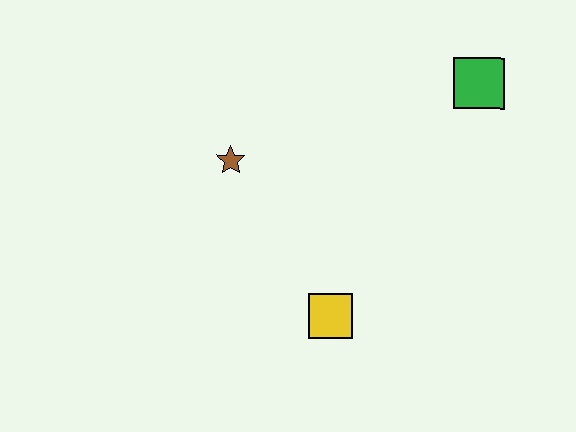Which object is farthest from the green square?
The yellow square is farthest from the green square.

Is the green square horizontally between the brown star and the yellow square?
No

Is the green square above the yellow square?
Yes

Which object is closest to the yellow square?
The brown star is closest to the yellow square.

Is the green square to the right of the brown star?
Yes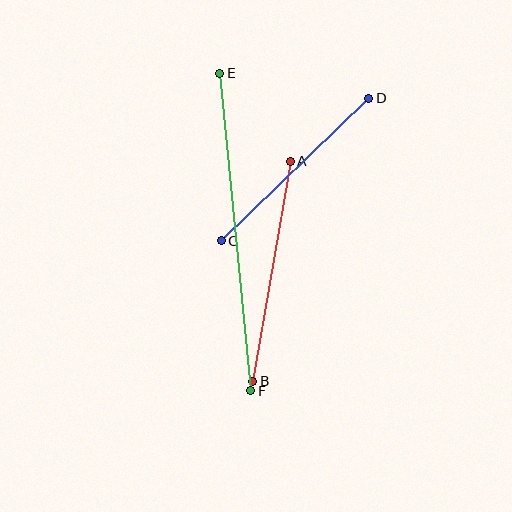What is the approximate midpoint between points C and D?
The midpoint is at approximately (295, 169) pixels.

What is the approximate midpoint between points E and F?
The midpoint is at approximately (235, 232) pixels.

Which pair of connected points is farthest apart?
Points E and F are farthest apart.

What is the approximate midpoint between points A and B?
The midpoint is at approximately (272, 271) pixels.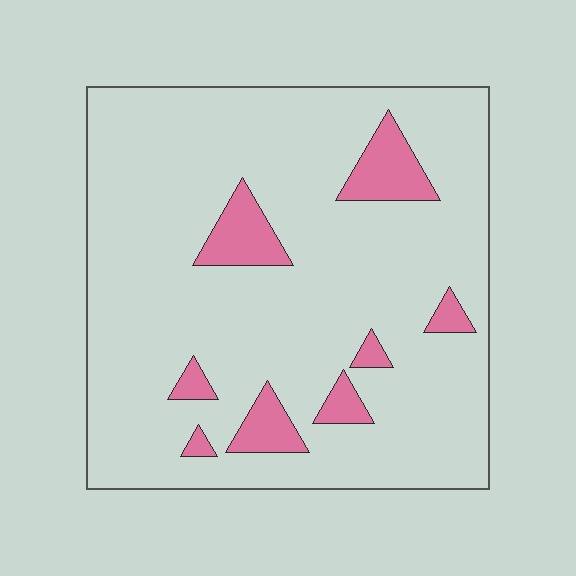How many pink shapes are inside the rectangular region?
8.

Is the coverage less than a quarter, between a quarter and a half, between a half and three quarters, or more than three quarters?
Less than a quarter.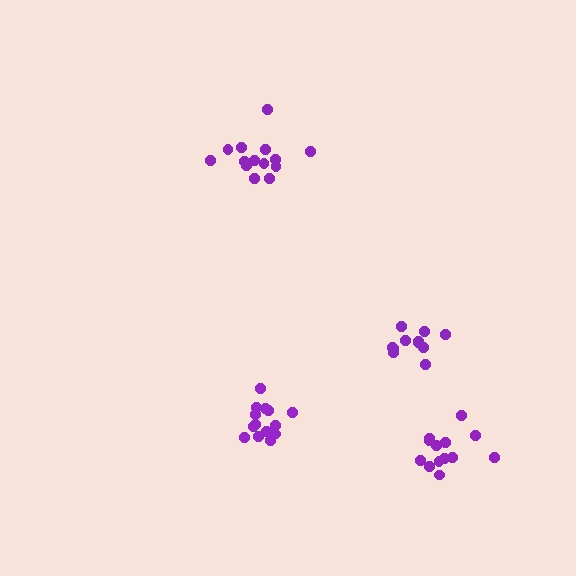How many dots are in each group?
Group 1: 14 dots, Group 2: 13 dots, Group 3: 11 dots, Group 4: 14 dots (52 total).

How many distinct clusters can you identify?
There are 4 distinct clusters.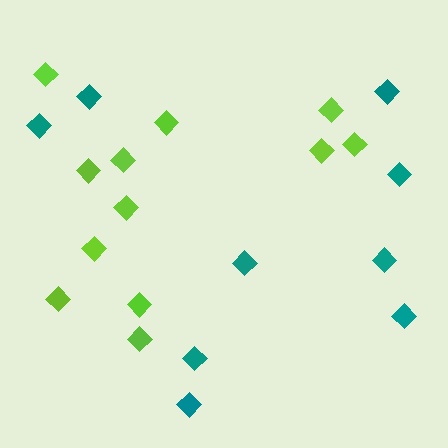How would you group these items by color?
There are 2 groups: one group of lime diamonds (12) and one group of teal diamonds (9).